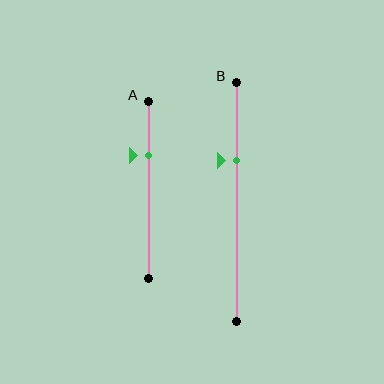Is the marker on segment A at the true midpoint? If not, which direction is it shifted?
No, the marker on segment A is shifted upward by about 20% of the segment length.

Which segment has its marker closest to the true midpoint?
Segment B has its marker closest to the true midpoint.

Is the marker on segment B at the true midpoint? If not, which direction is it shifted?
No, the marker on segment B is shifted upward by about 17% of the segment length.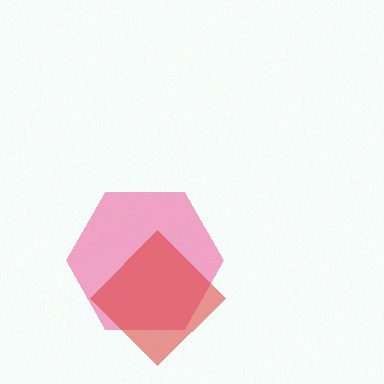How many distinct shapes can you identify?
There are 2 distinct shapes: a pink hexagon, a red diamond.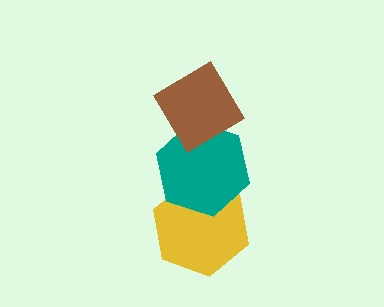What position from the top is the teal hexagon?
The teal hexagon is 2nd from the top.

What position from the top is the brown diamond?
The brown diamond is 1st from the top.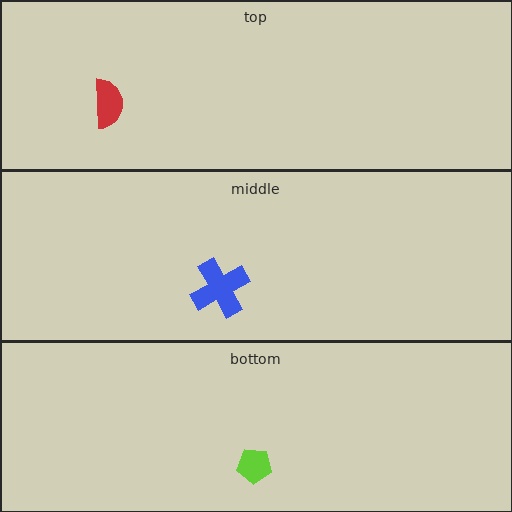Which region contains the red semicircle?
The top region.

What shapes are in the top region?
The red semicircle.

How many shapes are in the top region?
1.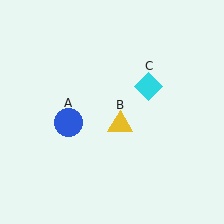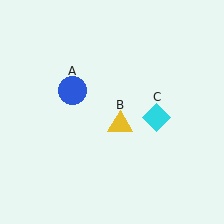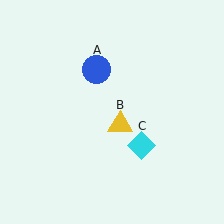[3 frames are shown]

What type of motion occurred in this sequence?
The blue circle (object A), cyan diamond (object C) rotated clockwise around the center of the scene.